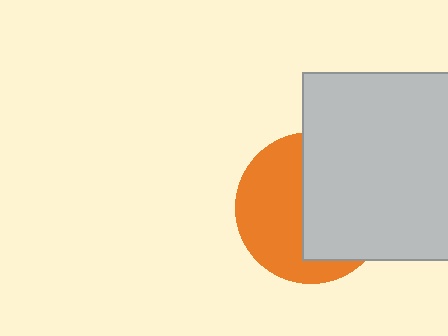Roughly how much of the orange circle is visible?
About half of it is visible (roughly 48%).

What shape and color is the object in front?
The object in front is a light gray rectangle.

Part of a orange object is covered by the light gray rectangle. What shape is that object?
It is a circle.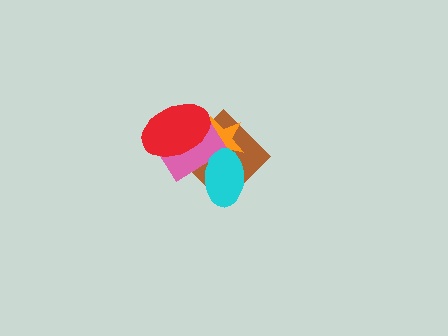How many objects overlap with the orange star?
4 objects overlap with the orange star.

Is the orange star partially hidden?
Yes, it is partially covered by another shape.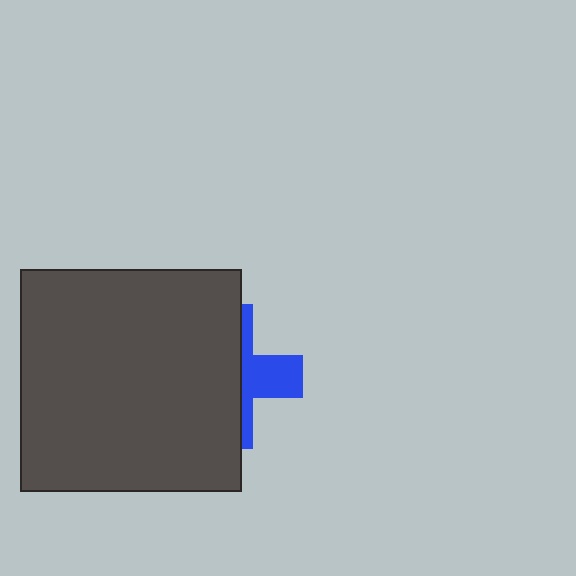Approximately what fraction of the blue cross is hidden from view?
Roughly 64% of the blue cross is hidden behind the dark gray square.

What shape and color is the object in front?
The object in front is a dark gray square.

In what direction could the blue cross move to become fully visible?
The blue cross could move right. That would shift it out from behind the dark gray square entirely.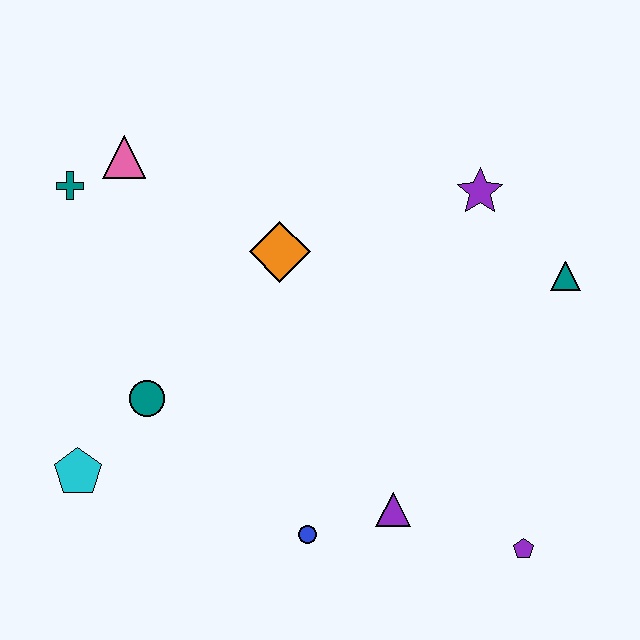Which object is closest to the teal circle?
The cyan pentagon is closest to the teal circle.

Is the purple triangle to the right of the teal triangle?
No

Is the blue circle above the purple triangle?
No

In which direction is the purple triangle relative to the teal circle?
The purple triangle is to the right of the teal circle.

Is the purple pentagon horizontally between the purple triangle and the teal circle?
No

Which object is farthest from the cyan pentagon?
The teal triangle is farthest from the cyan pentagon.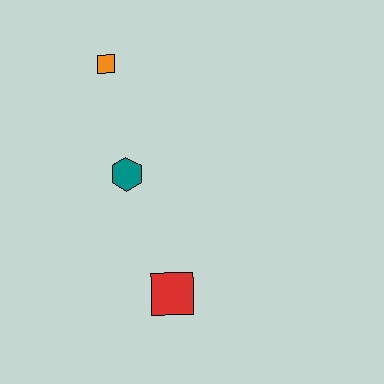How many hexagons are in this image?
There is 1 hexagon.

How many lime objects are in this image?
There are no lime objects.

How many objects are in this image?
There are 3 objects.